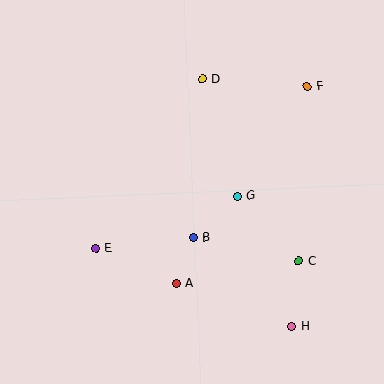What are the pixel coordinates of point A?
Point A is at (176, 284).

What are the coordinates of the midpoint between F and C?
The midpoint between F and C is at (303, 174).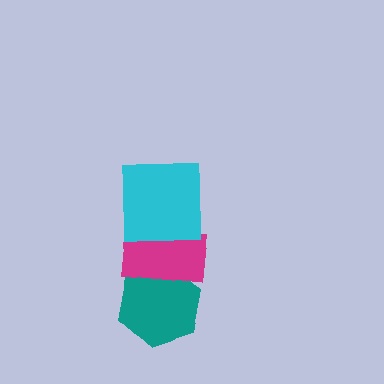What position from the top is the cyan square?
The cyan square is 1st from the top.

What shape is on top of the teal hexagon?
The magenta rectangle is on top of the teal hexagon.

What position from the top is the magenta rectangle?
The magenta rectangle is 2nd from the top.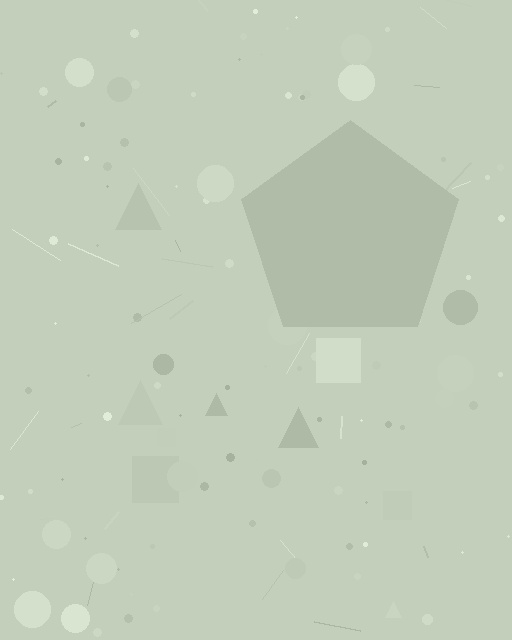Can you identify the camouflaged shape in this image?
The camouflaged shape is a pentagon.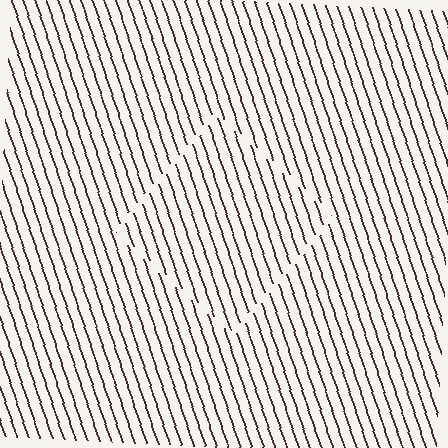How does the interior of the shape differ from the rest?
The interior of the shape contains the same grating, shifted by half a period — the contour is defined by the phase discontinuity where line-ends from the inner and outer gratings abut.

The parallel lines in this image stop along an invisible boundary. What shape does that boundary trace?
An illusory square. The interior of the shape contains the same grating, shifted by half a period — the contour is defined by the phase discontinuity where line-ends from the inner and outer gratings abut.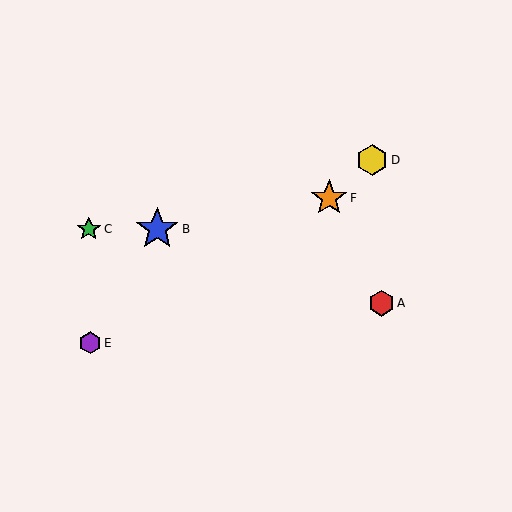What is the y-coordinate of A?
Object A is at y≈303.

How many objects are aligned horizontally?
2 objects (B, C) are aligned horizontally.